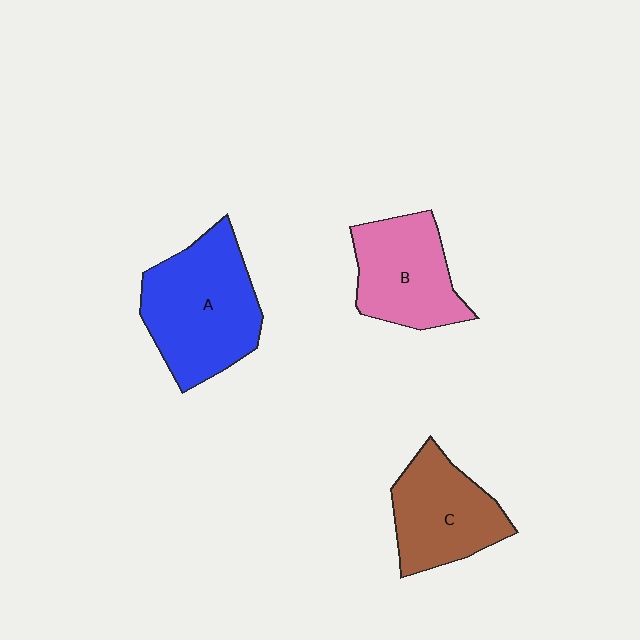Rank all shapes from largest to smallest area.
From largest to smallest: A (blue), C (brown), B (pink).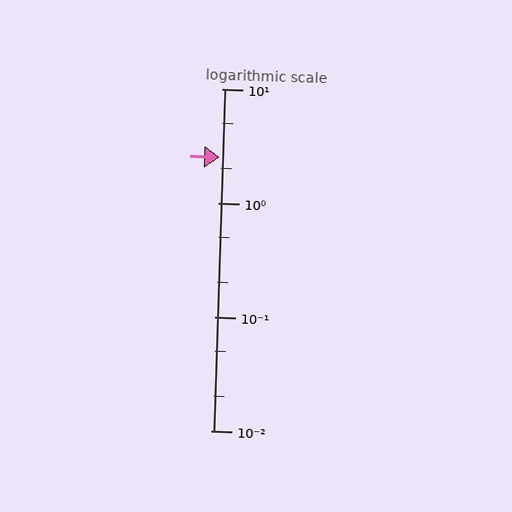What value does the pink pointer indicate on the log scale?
The pointer indicates approximately 2.5.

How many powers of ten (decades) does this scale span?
The scale spans 3 decades, from 0.01 to 10.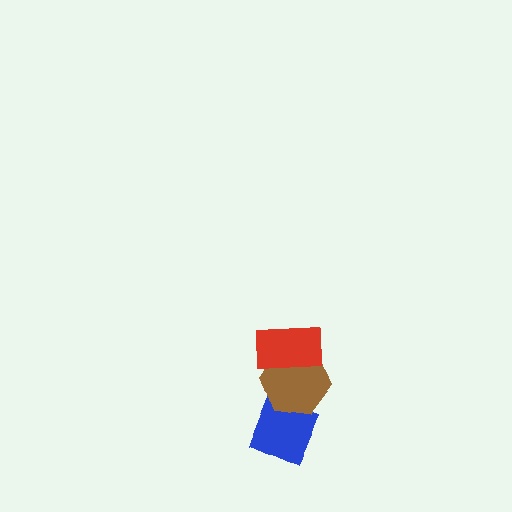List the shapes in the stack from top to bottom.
From top to bottom: the red rectangle, the brown hexagon, the blue diamond.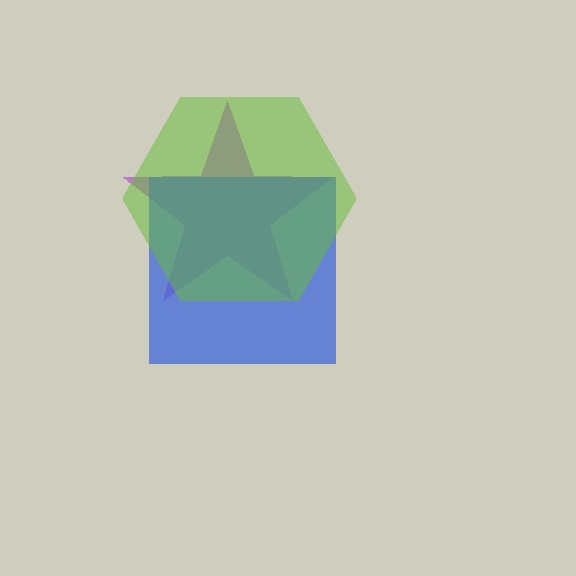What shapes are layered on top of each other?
The layered shapes are: a purple star, a blue square, a lime hexagon.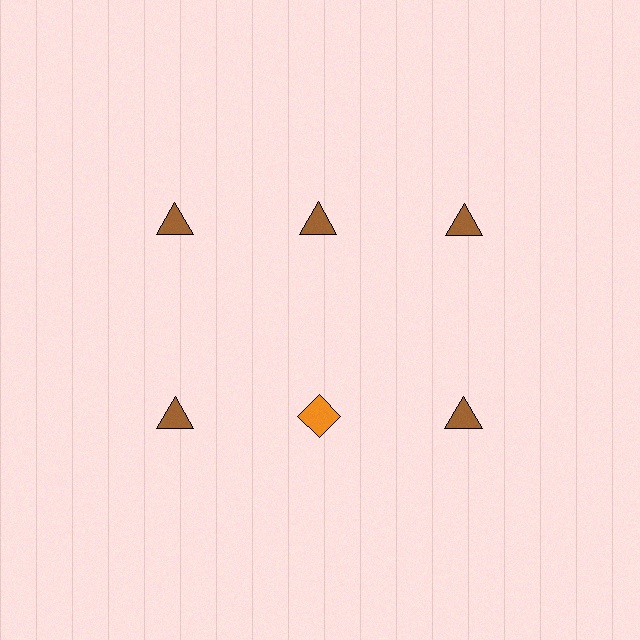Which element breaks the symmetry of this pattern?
The orange diamond in the second row, second from left column breaks the symmetry. All other shapes are brown triangles.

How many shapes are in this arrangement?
There are 6 shapes arranged in a grid pattern.